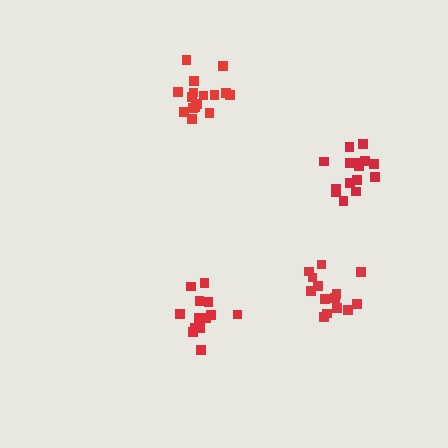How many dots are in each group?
Group 1: 16 dots, Group 2: 14 dots, Group 3: 13 dots, Group 4: 16 dots (59 total).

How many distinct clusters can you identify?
There are 4 distinct clusters.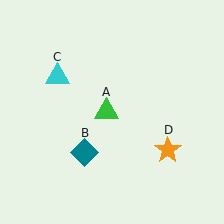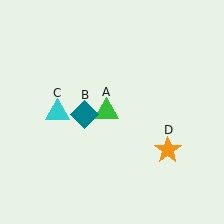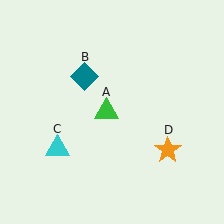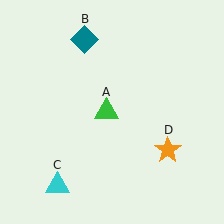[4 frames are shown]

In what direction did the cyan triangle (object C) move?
The cyan triangle (object C) moved down.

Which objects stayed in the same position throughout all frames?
Green triangle (object A) and orange star (object D) remained stationary.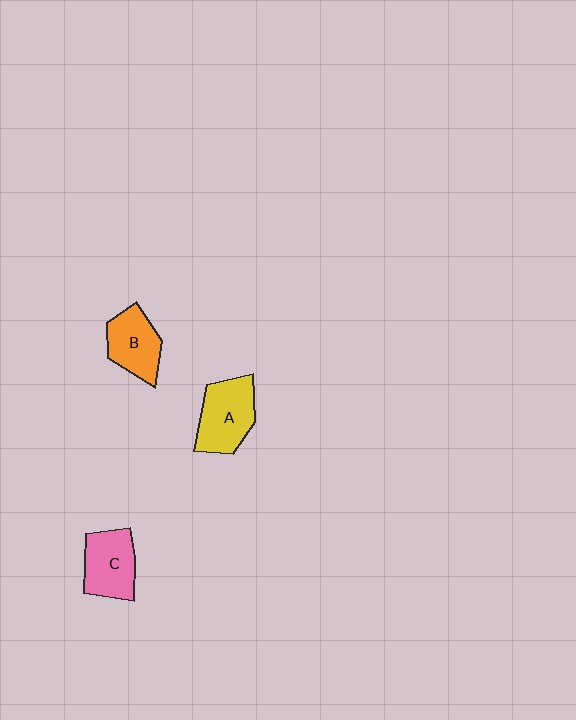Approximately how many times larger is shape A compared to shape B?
Approximately 1.2 times.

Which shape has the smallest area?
Shape B (orange).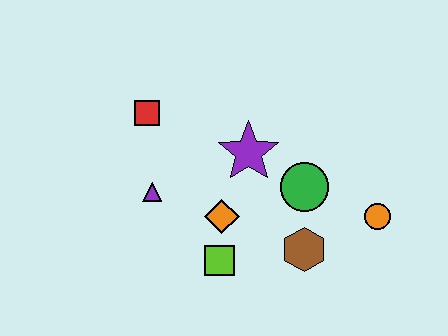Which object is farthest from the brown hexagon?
The red square is farthest from the brown hexagon.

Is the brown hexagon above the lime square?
Yes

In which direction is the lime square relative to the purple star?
The lime square is below the purple star.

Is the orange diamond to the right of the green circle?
No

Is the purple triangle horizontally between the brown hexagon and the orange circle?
No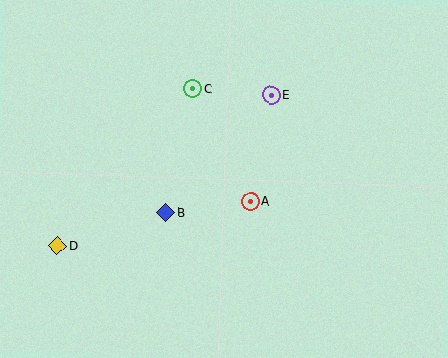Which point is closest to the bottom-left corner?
Point D is closest to the bottom-left corner.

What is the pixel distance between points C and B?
The distance between C and B is 127 pixels.